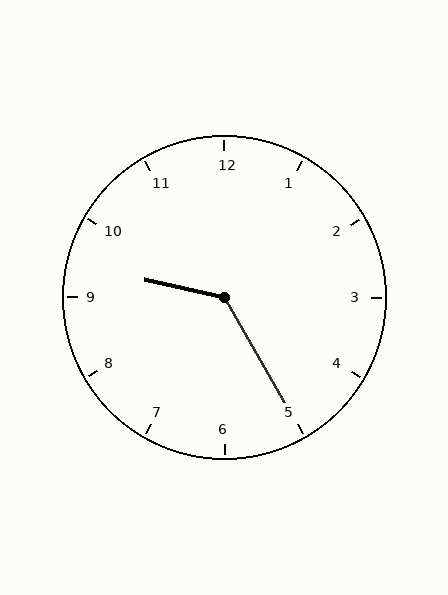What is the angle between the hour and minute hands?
Approximately 132 degrees.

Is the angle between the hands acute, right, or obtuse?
It is obtuse.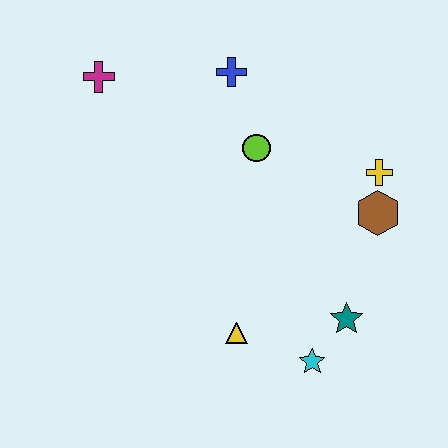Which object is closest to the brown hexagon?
The yellow cross is closest to the brown hexagon.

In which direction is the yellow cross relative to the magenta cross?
The yellow cross is to the right of the magenta cross.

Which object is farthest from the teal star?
The magenta cross is farthest from the teal star.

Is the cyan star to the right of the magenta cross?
Yes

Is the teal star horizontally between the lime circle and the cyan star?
No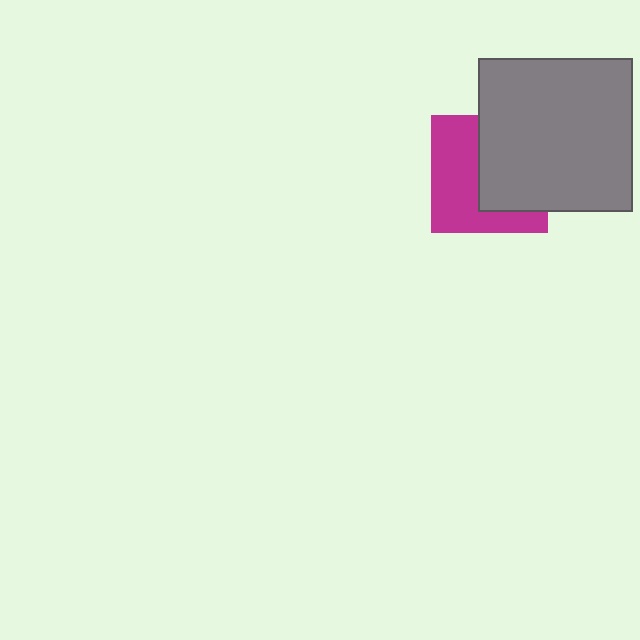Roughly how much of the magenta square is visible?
About half of it is visible (roughly 51%).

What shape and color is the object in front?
The object in front is a gray square.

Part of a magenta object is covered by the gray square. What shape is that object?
It is a square.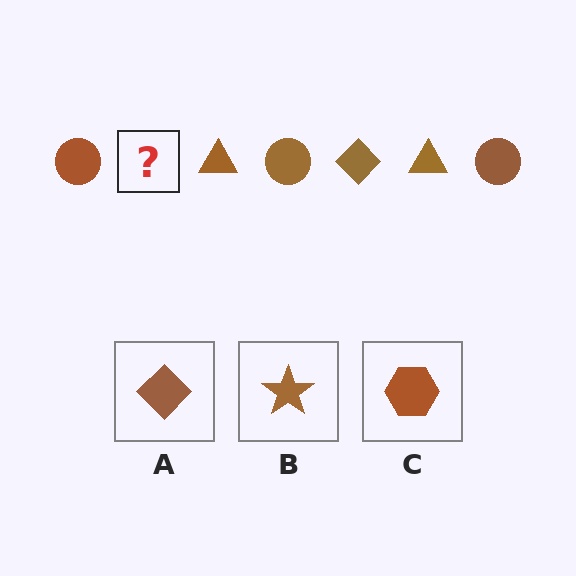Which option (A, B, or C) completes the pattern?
A.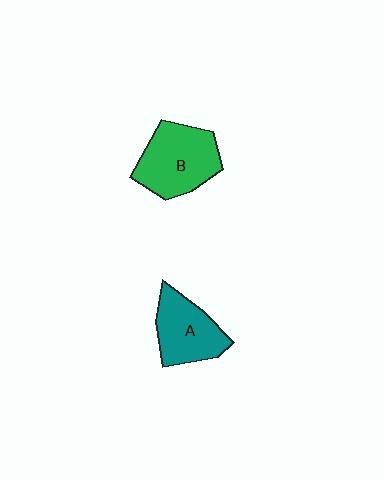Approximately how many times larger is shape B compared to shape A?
Approximately 1.2 times.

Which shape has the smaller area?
Shape A (teal).